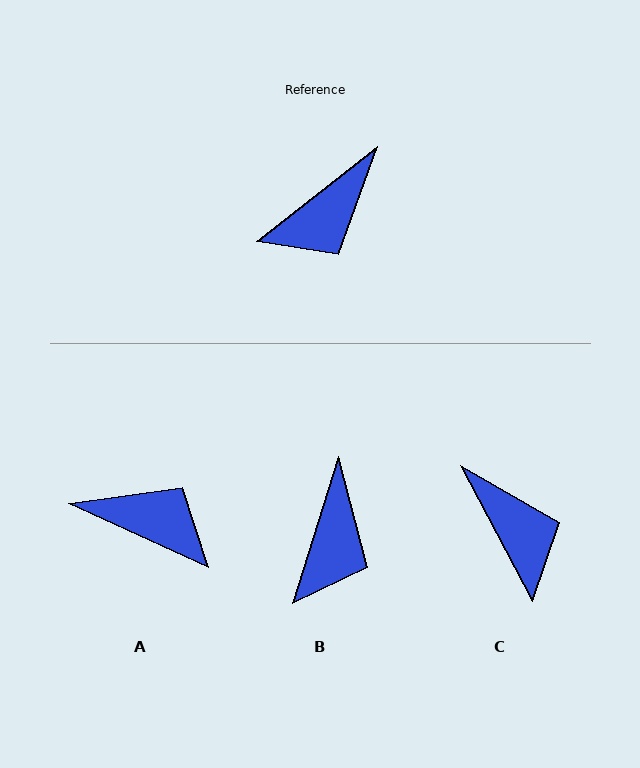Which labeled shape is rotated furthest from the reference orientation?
A, about 117 degrees away.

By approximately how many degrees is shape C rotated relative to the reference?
Approximately 80 degrees counter-clockwise.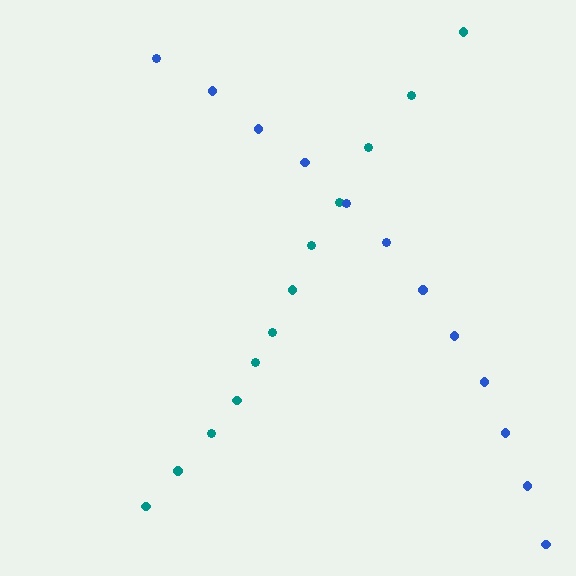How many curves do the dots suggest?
There are 2 distinct paths.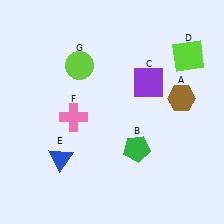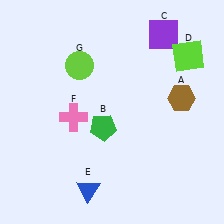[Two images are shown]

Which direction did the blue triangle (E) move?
The blue triangle (E) moved down.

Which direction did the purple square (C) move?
The purple square (C) moved up.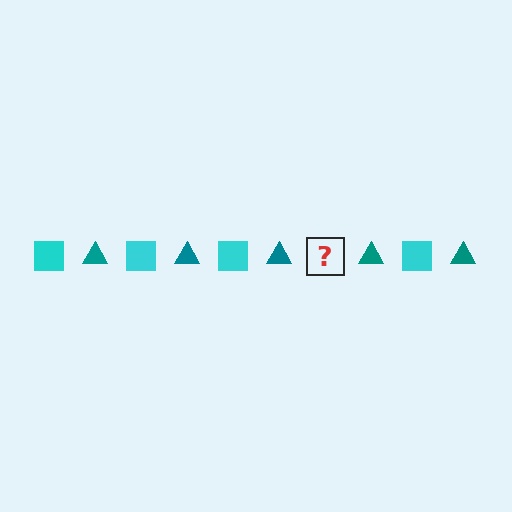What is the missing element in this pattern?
The missing element is a cyan square.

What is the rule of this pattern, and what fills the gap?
The rule is that the pattern alternates between cyan square and teal triangle. The gap should be filled with a cyan square.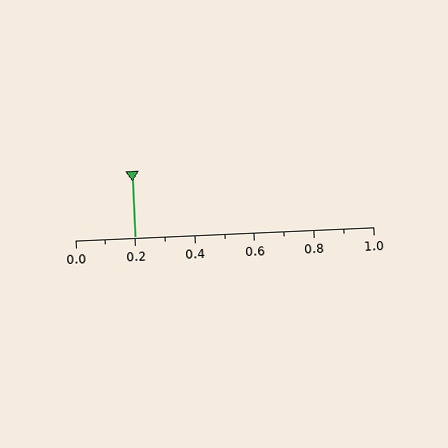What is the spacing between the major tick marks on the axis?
The major ticks are spaced 0.2 apart.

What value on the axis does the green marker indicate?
The marker indicates approximately 0.2.